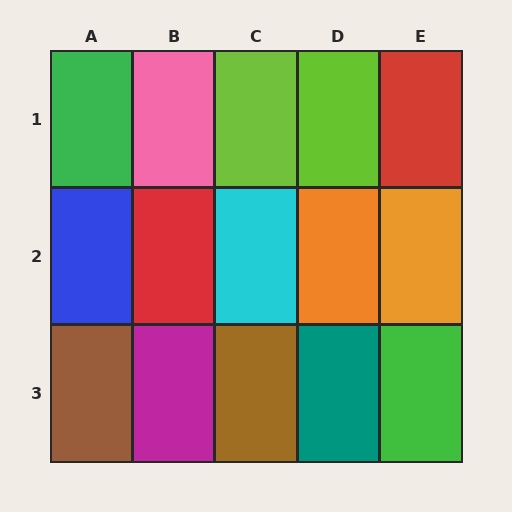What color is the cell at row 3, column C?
Brown.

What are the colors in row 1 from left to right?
Green, pink, lime, lime, red.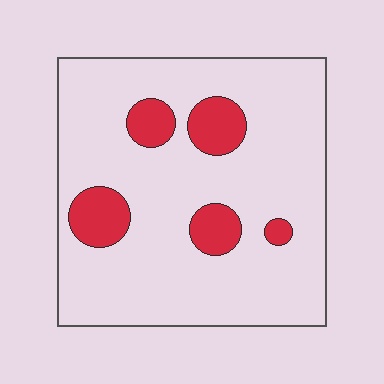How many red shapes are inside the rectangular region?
5.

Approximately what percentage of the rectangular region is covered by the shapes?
Approximately 15%.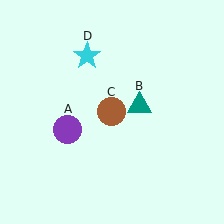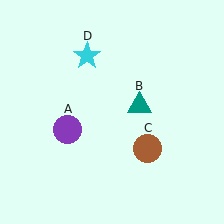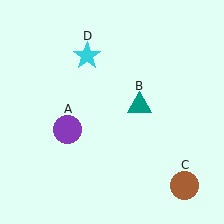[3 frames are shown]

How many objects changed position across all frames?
1 object changed position: brown circle (object C).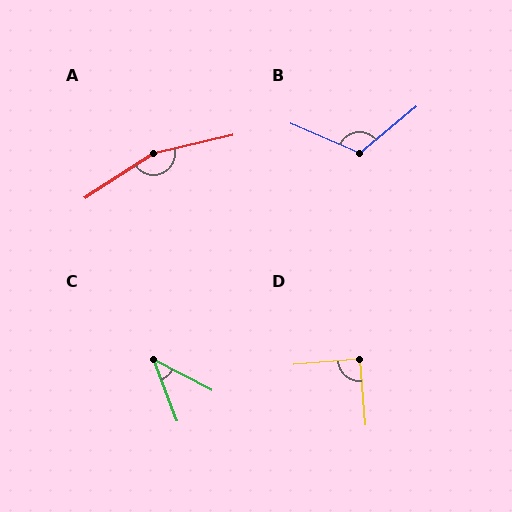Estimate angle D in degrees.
Approximately 90 degrees.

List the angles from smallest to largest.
C (41°), D (90°), B (117°), A (160°).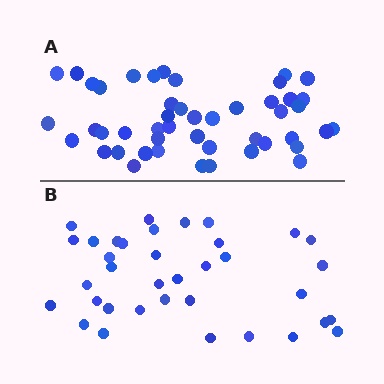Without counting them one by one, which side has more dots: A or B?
Region A (the top region) has more dots.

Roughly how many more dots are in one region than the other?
Region A has roughly 12 or so more dots than region B.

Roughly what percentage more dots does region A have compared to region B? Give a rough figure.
About 30% more.